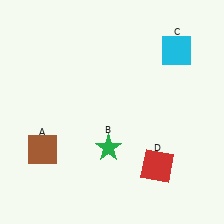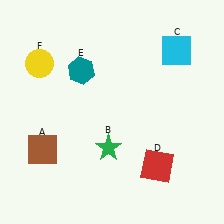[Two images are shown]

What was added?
A teal hexagon (E), a yellow circle (F) were added in Image 2.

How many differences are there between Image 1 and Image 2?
There are 2 differences between the two images.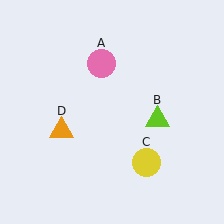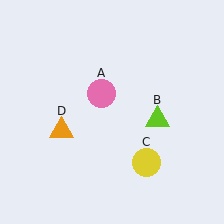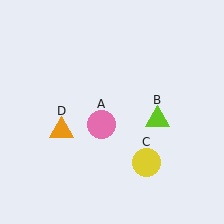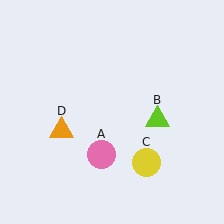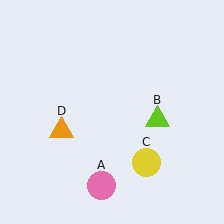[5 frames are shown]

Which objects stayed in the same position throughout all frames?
Lime triangle (object B) and yellow circle (object C) and orange triangle (object D) remained stationary.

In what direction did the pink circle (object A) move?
The pink circle (object A) moved down.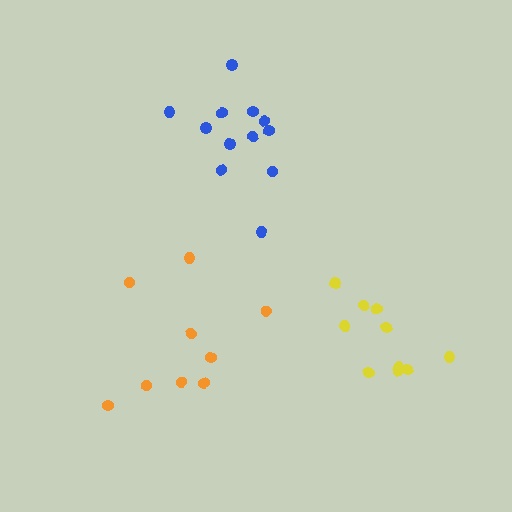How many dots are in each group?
Group 1: 12 dots, Group 2: 10 dots, Group 3: 9 dots (31 total).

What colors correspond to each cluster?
The clusters are colored: blue, yellow, orange.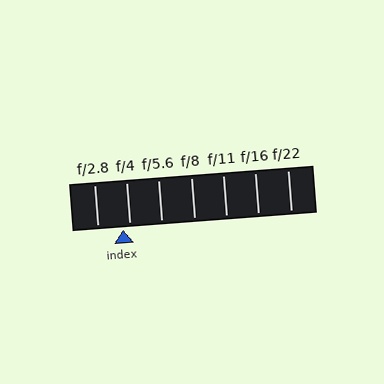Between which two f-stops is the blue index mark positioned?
The index mark is between f/2.8 and f/4.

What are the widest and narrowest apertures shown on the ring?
The widest aperture shown is f/2.8 and the narrowest is f/22.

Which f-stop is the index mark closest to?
The index mark is closest to f/4.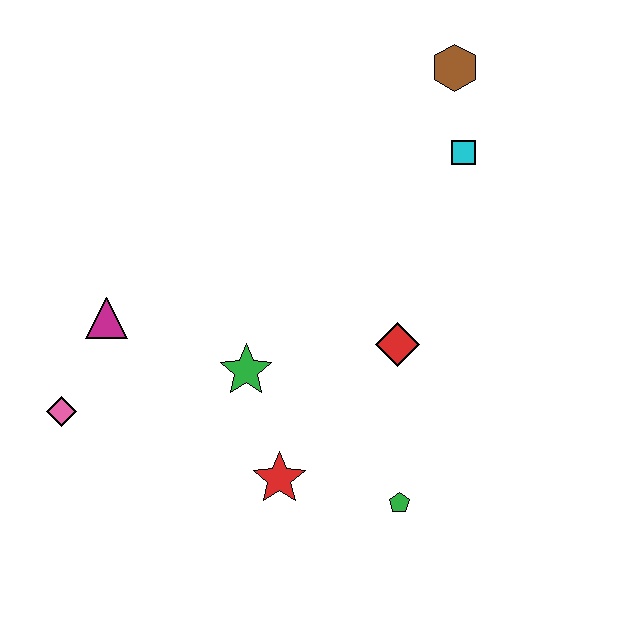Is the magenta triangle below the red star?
No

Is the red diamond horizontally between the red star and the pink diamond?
No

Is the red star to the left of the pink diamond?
No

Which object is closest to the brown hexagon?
The cyan square is closest to the brown hexagon.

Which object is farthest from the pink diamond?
The brown hexagon is farthest from the pink diamond.